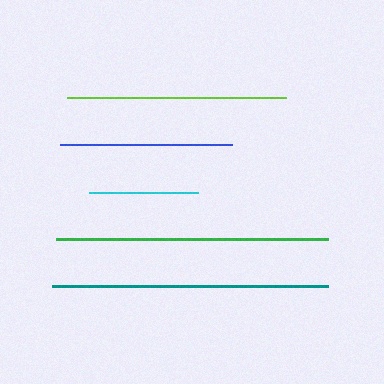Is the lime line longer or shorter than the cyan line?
The lime line is longer than the cyan line.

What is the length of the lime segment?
The lime segment is approximately 219 pixels long.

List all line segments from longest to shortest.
From longest to shortest: teal, green, lime, blue, cyan.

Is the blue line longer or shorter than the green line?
The green line is longer than the blue line.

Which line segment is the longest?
The teal line is the longest at approximately 275 pixels.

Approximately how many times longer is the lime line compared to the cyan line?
The lime line is approximately 2.0 times the length of the cyan line.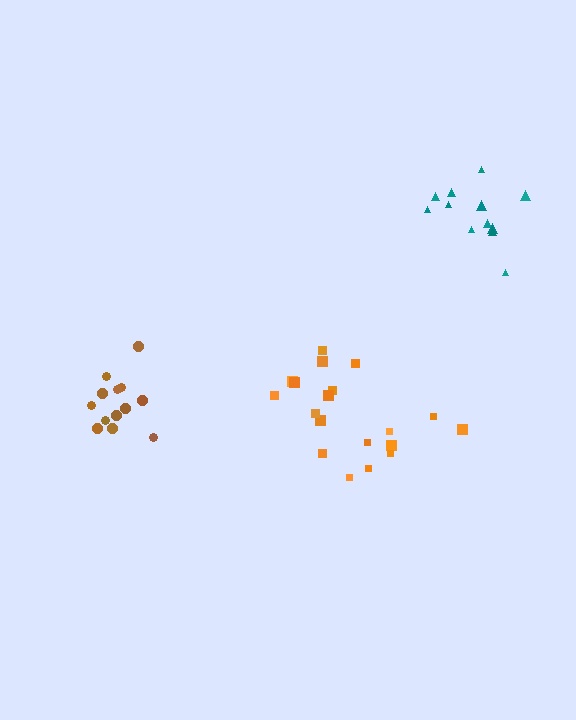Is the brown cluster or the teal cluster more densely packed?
Brown.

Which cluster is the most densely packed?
Brown.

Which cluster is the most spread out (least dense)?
Orange.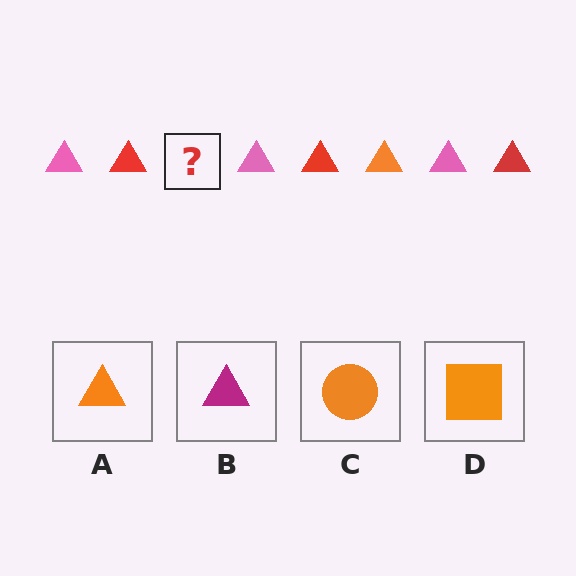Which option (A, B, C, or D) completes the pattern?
A.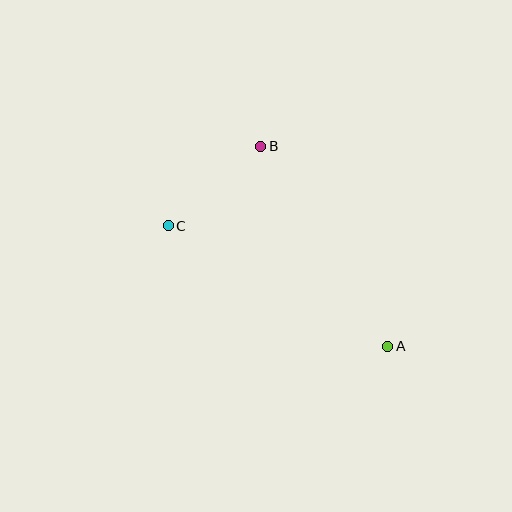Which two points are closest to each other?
Points B and C are closest to each other.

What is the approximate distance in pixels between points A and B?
The distance between A and B is approximately 237 pixels.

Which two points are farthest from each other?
Points A and C are farthest from each other.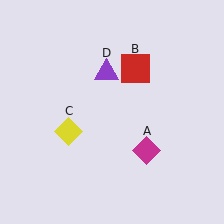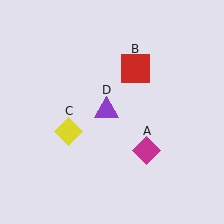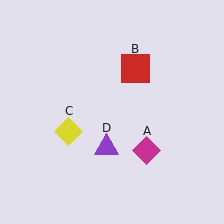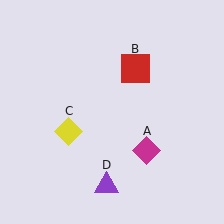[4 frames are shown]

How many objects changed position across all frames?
1 object changed position: purple triangle (object D).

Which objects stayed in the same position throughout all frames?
Magenta diamond (object A) and red square (object B) and yellow diamond (object C) remained stationary.